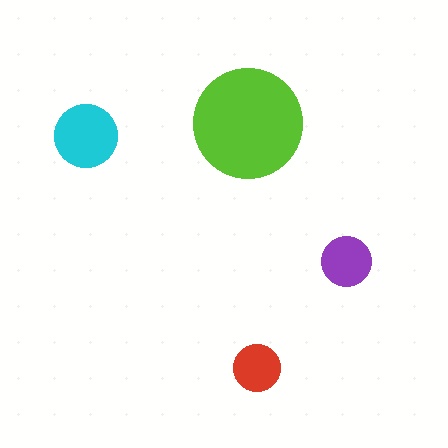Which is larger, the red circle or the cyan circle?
The cyan one.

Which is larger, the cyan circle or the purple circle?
The cyan one.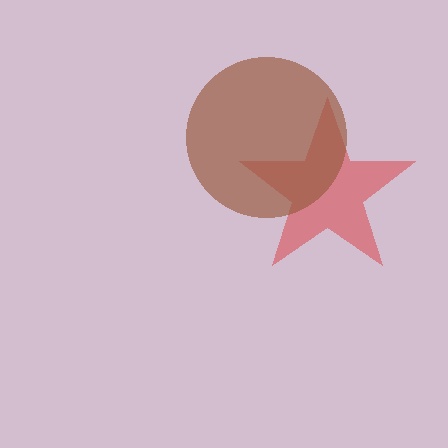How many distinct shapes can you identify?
There are 2 distinct shapes: a red star, a brown circle.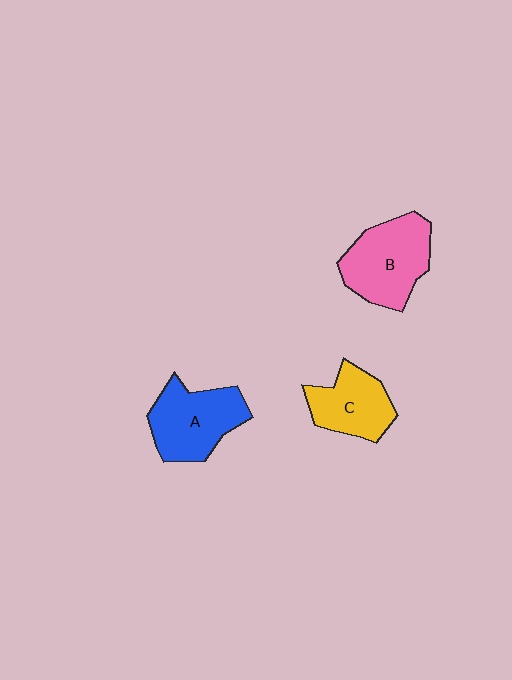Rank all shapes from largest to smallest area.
From largest to smallest: B (pink), A (blue), C (yellow).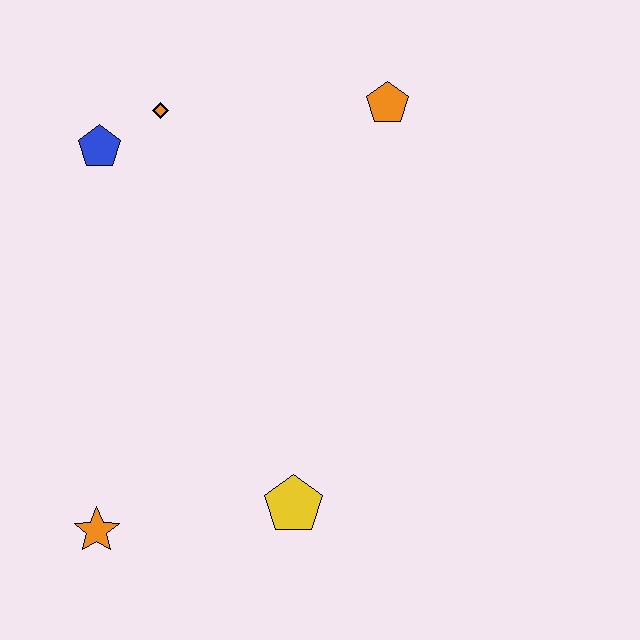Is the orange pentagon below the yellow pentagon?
No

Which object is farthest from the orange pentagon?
The orange star is farthest from the orange pentagon.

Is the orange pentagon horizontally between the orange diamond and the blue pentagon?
No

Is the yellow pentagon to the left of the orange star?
No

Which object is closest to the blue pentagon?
The orange diamond is closest to the blue pentagon.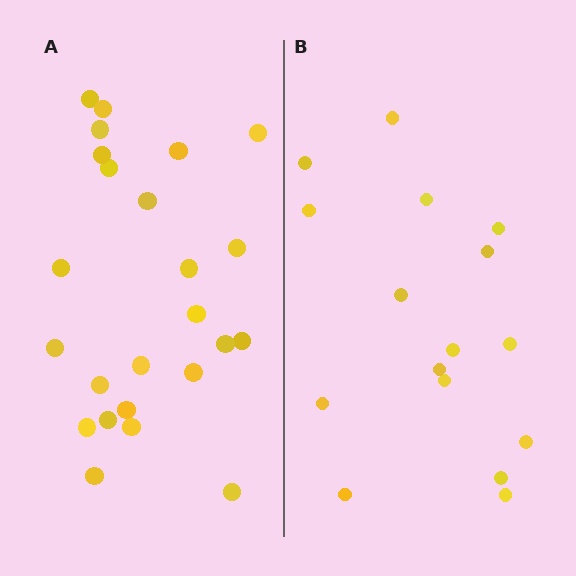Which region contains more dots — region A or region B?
Region A (the left region) has more dots.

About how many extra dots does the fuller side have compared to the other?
Region A has roughly 8 or so more dots than region B.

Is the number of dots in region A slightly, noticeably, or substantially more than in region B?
Region A has substantially more. The ratio is roughly 1.5 to 1.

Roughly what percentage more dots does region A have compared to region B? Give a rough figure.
About 50% more.